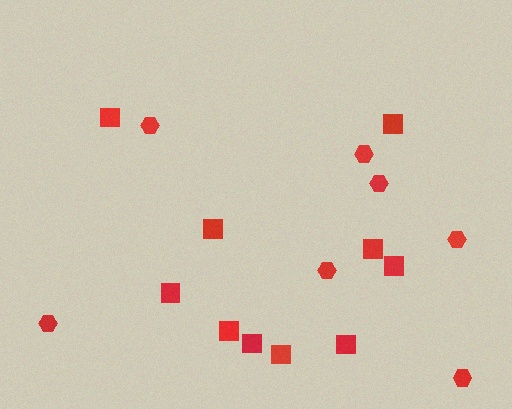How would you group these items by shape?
There are 2 groups: one group of hexagons (7) and one group of squares (10).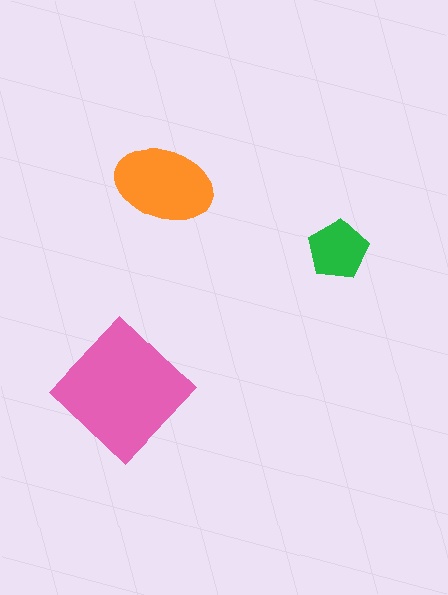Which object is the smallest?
The green pentagon.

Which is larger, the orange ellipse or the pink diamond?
The pink diamond.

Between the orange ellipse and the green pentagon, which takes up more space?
The orange ellipse.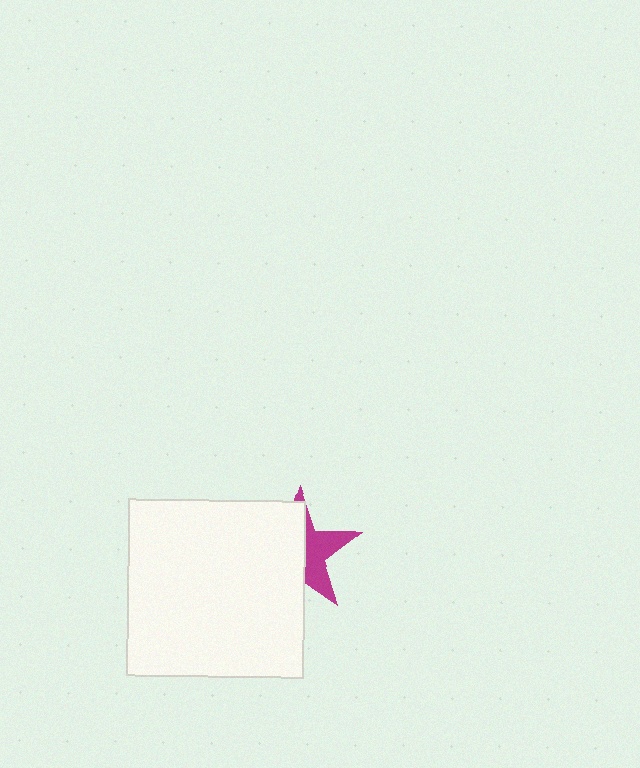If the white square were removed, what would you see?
You would see the complete magenta star.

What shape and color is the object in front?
The object in front is a white square.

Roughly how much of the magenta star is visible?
A small part of it is visible (roughly 42%).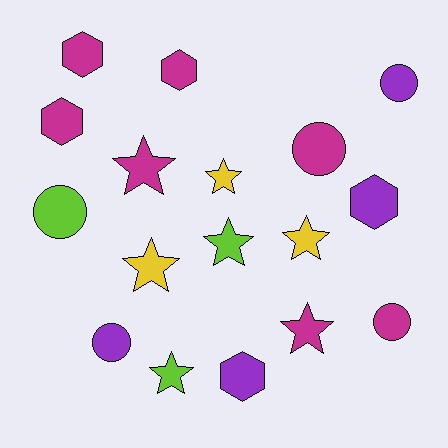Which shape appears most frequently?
Star, with 7 objects.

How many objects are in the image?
There are 17 objects.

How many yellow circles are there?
There are no yellow circles.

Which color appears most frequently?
Magenta, with 7 objects.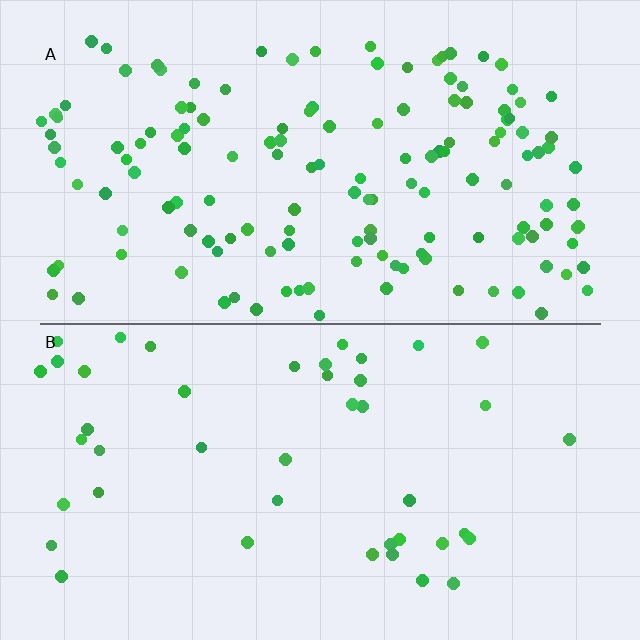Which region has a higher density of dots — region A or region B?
A (the top).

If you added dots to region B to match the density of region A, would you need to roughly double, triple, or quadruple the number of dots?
Approximately triple.